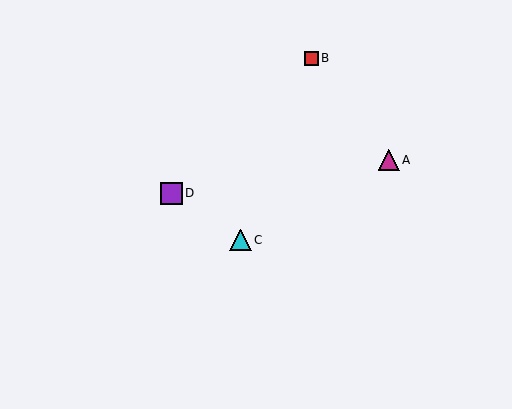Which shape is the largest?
The purple square (labeled D) is the largest.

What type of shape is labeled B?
Shape B is a red square.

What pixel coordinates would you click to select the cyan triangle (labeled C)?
Click at (241, 240) to select the cyan triangle C.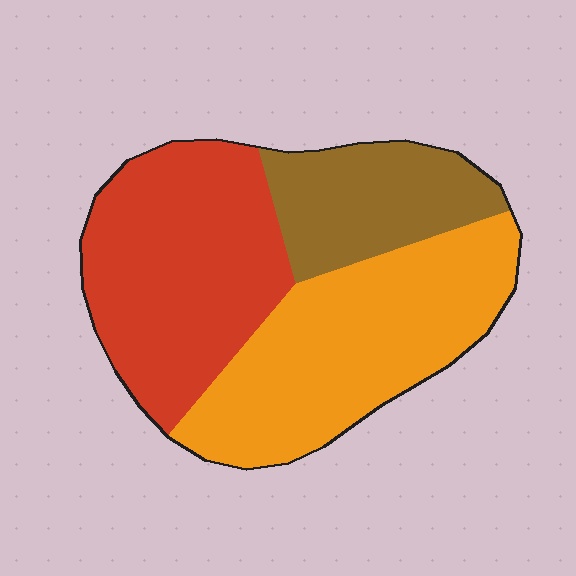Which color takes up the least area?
Brown, at roughly 20%.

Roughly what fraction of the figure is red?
Red covers 39% of the figure.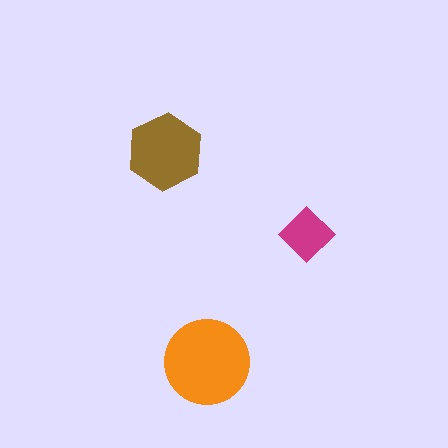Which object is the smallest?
The magenta diamond.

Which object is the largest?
The orange circle.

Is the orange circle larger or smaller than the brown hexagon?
Larger.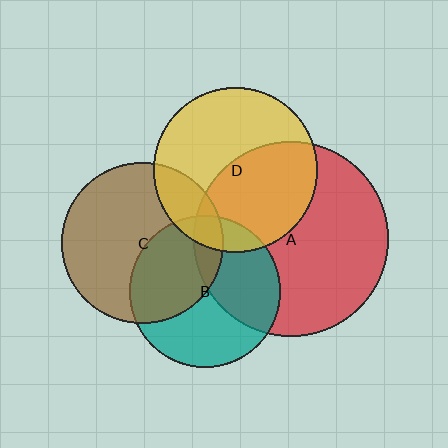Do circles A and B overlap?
Yes.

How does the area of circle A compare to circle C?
Approximately 1.5 times.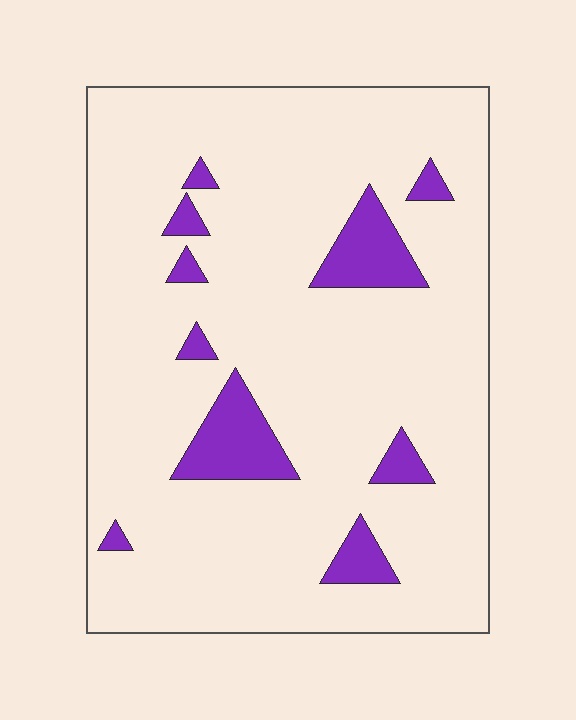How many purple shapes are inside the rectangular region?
10.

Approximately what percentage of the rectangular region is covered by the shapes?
Approximately 10%.